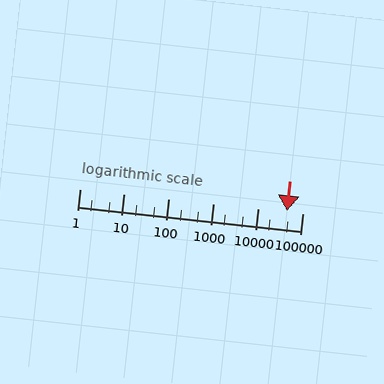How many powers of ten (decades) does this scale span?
The scale spans 5 decades, from 1 to 100000.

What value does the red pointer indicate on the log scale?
The pointer indicates approximately 44000.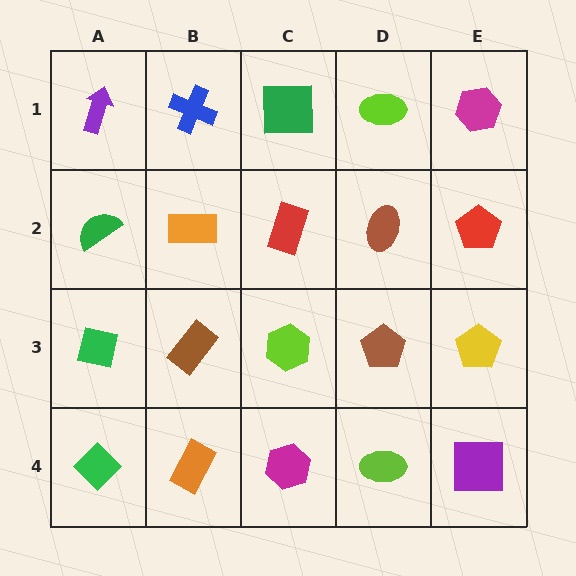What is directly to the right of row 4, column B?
A magenta hexagon.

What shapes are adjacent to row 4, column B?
A brown rectangle (row 3, column B), a green diamond (row 4, column A), a magenta hexagon (row 4, column C).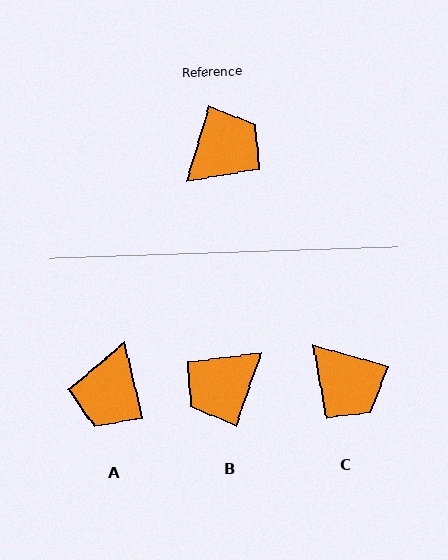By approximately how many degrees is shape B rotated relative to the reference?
Approximately 178 degrees counter-clockwise.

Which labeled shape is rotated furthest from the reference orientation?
B, about 178 degrees away.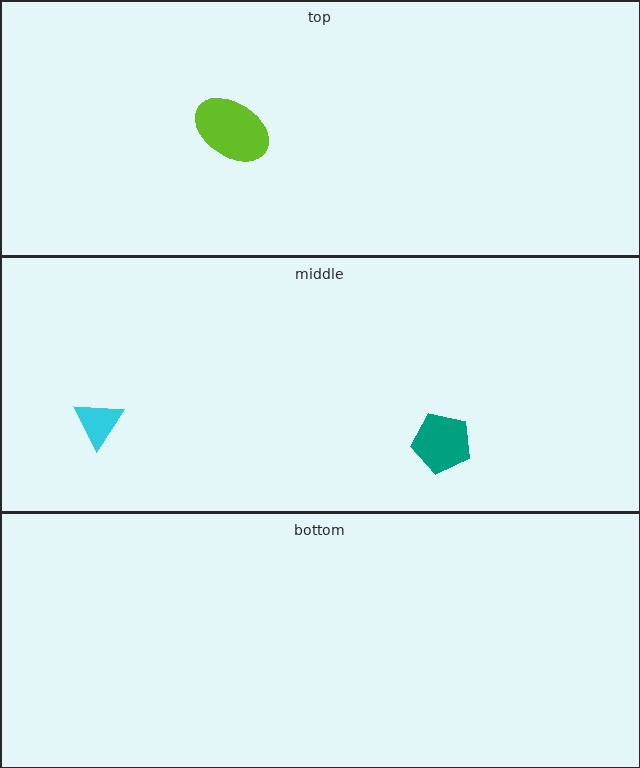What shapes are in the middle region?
The cyan triangle, the teal pentagon.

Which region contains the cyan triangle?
The middle region.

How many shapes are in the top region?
1.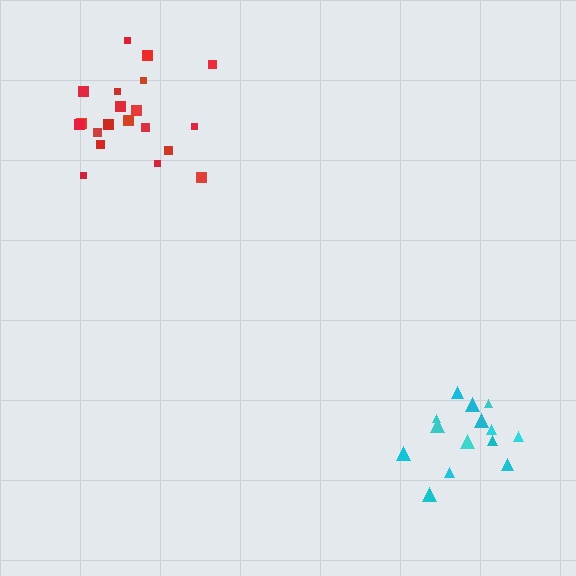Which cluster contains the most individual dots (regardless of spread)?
Red (20).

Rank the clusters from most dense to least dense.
red, cyan.